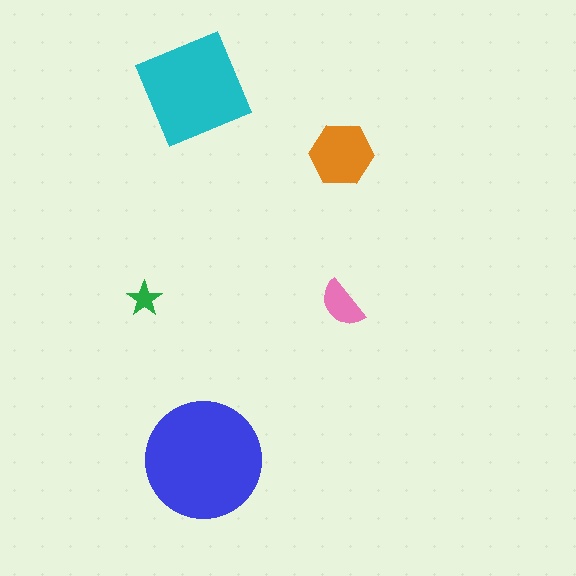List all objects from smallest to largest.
The green star, the pink semicircle, the orange hexagon, the cyan square, the blue circle.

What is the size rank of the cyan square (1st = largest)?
2nd.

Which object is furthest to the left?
The green star is leftmost.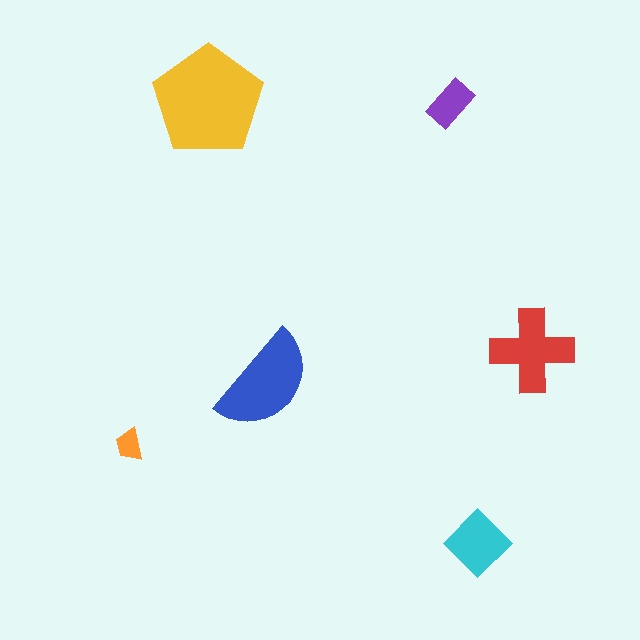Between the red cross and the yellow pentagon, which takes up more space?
The yellow pentagon.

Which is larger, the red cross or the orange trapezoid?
The red cross.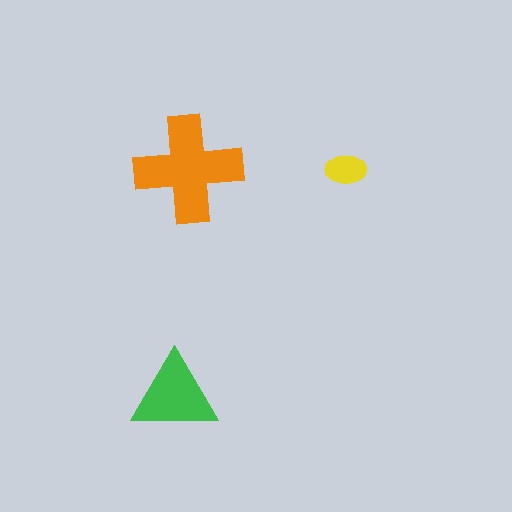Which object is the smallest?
The yellow ellipse.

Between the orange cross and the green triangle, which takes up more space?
The orange cross.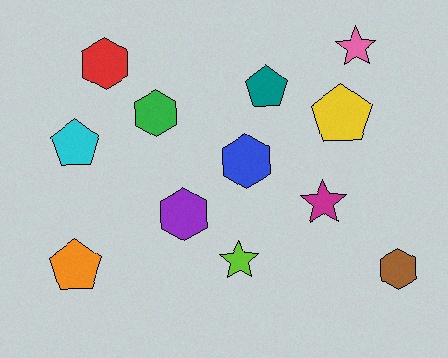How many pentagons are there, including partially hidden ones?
There are 4 pentagons.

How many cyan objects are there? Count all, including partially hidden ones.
There is 1 cyan object.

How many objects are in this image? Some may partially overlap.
There are 12 objects.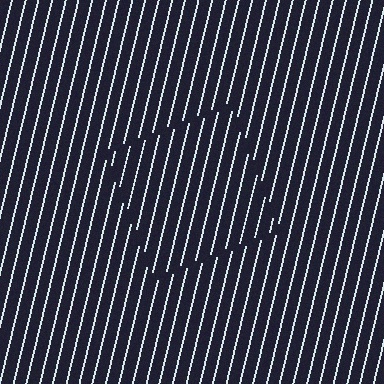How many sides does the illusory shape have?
4 sides — the line-ends trace a square.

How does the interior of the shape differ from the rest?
The interior of the shape contains the same grating, shifted by half a period — the contour is defined by the phase discontinuity where line-ends from the inner and outer gratings abut.